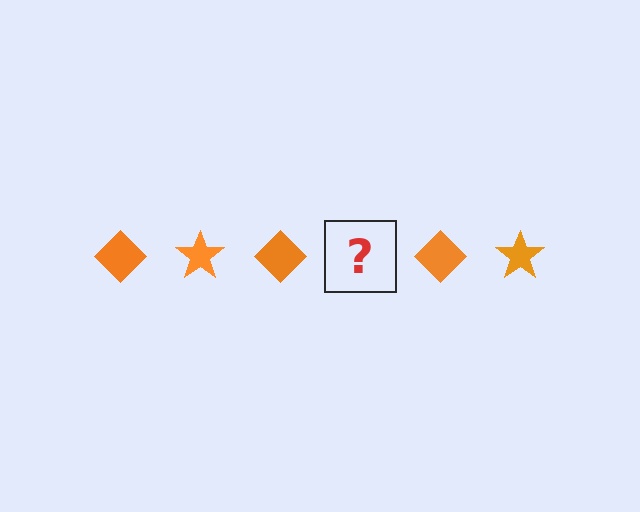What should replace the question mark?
The question mark should be replaced with an orange star.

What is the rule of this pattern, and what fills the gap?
The rule is that the pattern cycles through diamond, star shapes in orange. The gap should be filled with an orange star.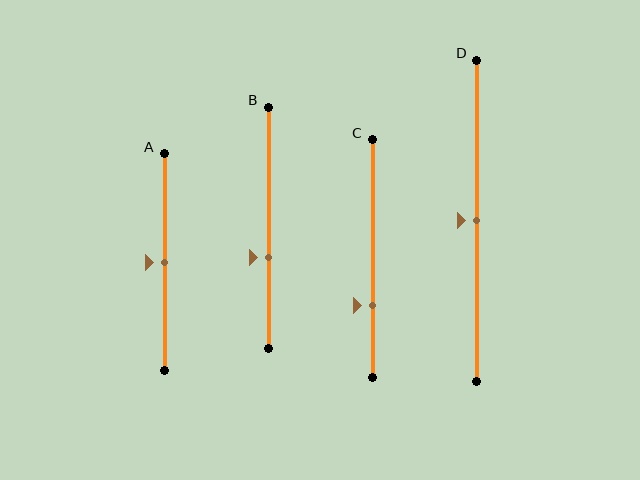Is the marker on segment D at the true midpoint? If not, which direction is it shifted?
Yes, the marker on segment D is at the true midpoint.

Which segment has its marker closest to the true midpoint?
Segment A has its marker closest to the true midpoint.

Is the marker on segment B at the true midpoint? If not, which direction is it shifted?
No, the marker on segment B is shifted downward by about 12% of the segment length.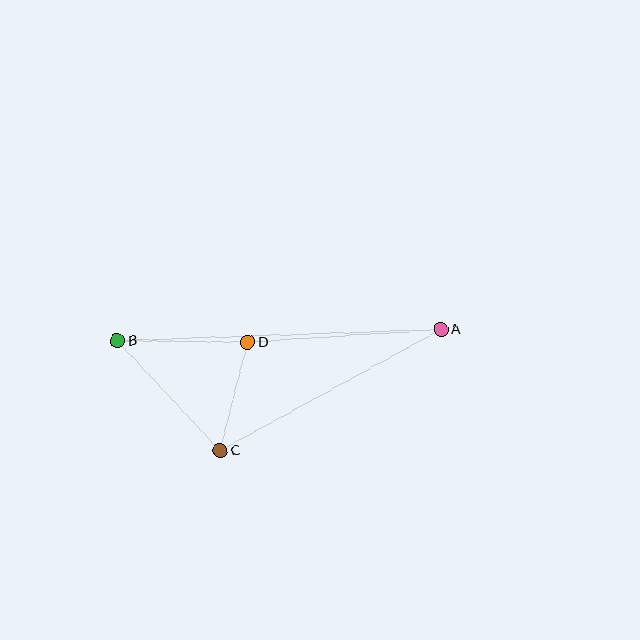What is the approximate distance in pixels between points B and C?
The distance between B and C is approximately 150 pixels.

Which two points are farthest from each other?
Points A and B are farthest from each other.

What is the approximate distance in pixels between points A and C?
The distance between A and C is approximately 252 pixels.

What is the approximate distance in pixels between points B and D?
The distance between B and D is approximately 130 pixels.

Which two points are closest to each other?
Points C and D are closest to each other.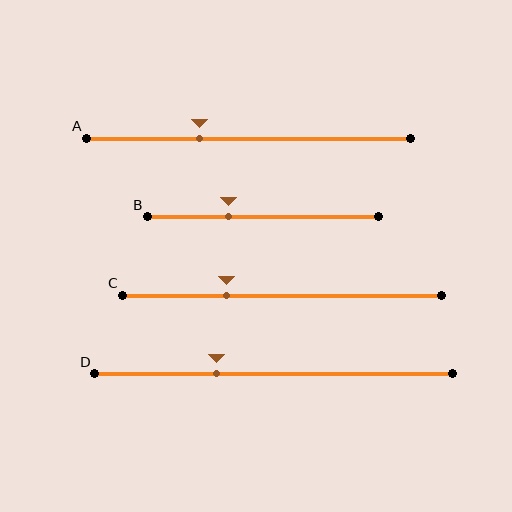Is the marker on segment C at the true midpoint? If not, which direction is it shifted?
No, the marker on segment C is shifted to the left by about 18% of the segment length.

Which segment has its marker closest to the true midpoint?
Segment B has its marker closest to the true midpoint.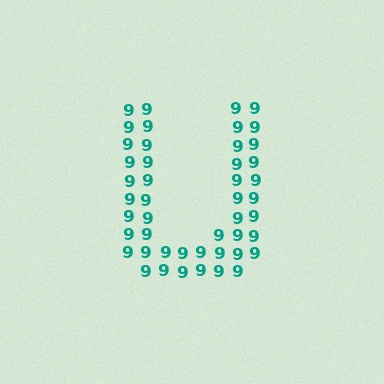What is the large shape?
The large shape is the letter U.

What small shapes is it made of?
It is made of small digit 9's.